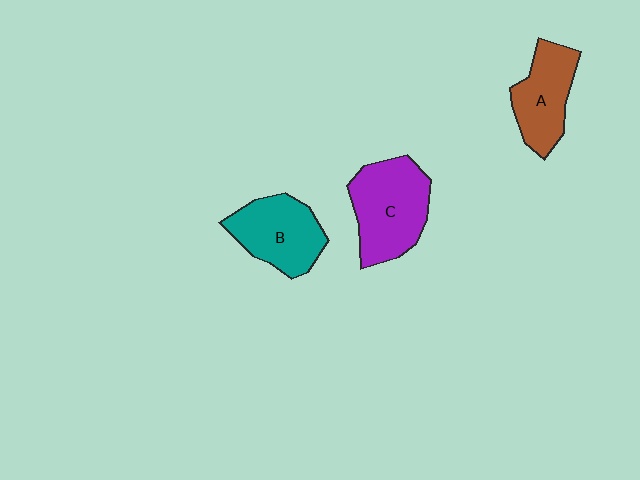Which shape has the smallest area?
Shape A (brown).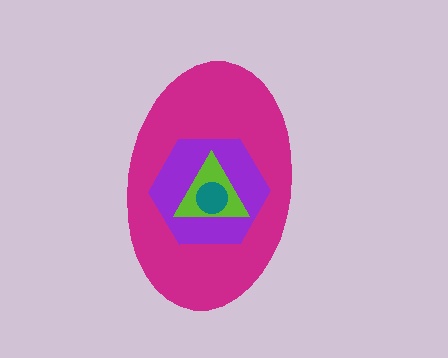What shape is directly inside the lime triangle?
The teal circle.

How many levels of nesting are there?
4.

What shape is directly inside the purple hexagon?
The lime triangle.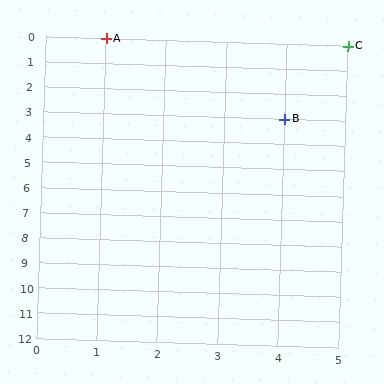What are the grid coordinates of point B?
Point B is at grid coordinates (4, 3).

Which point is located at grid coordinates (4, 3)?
Point B is at (4, 3).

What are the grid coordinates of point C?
Point C is at grid coordinates (5, 0).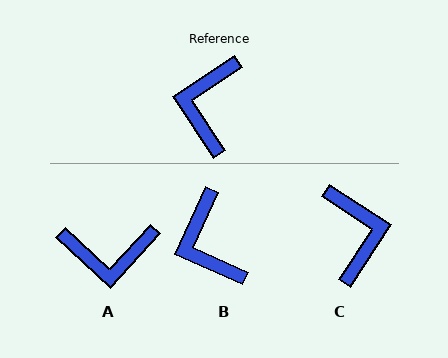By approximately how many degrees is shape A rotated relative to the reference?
Approximately 104 degrees counter-clockwise.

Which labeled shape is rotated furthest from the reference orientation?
C, about 157 degrees away.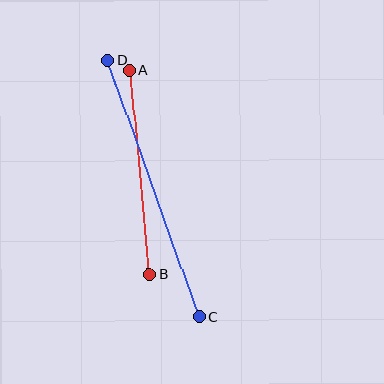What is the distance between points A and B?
The distance is approximately 205 pixels.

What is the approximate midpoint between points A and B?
The midpoint is at approximately (139, 173) pixels.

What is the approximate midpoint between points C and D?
The midpoint is at approximately (153, 188) pixels.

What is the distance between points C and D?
The distance is approximately 272 pixels.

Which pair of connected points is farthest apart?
Points C and D are farthest apart.